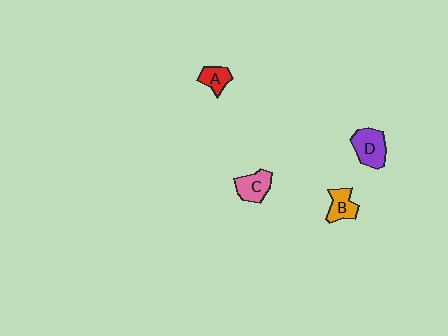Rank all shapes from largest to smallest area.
From largest to smallest: D (purple), C (pink), B (orange), A (red).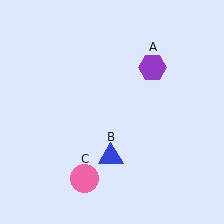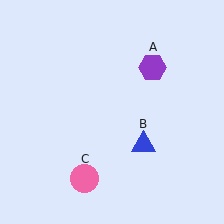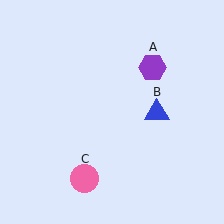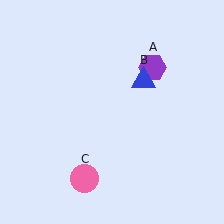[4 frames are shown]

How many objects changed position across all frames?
1 object changed position: blue triangle (object B).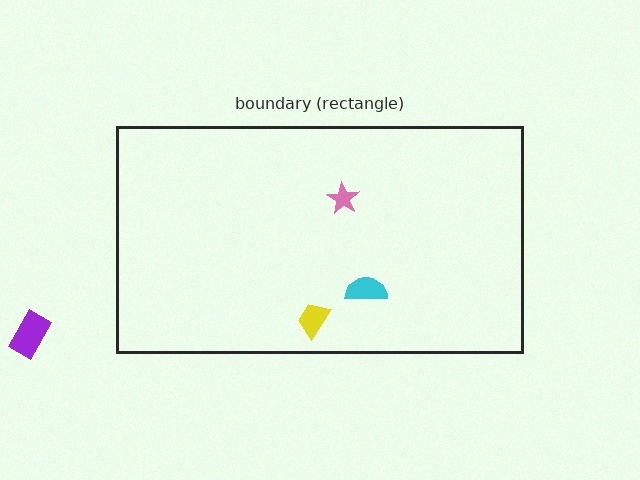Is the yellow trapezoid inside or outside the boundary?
Inside.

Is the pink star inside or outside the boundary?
Inside.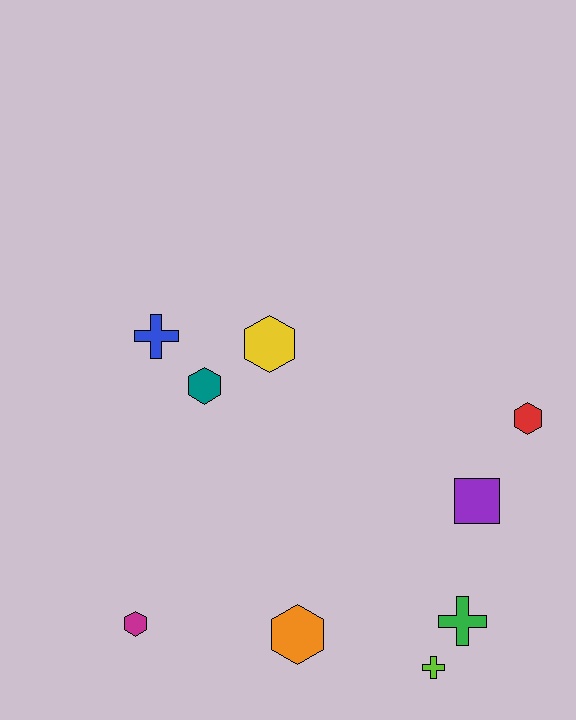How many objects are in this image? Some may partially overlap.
There are 9 objects.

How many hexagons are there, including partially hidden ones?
There are 5 hexagons.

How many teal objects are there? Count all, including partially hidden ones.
There is 1 teal object.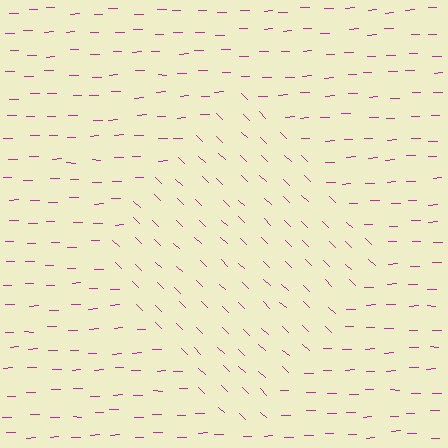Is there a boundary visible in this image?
Yes, there is a texture boundary formed by a change in line orientation.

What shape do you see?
I see a diamond.